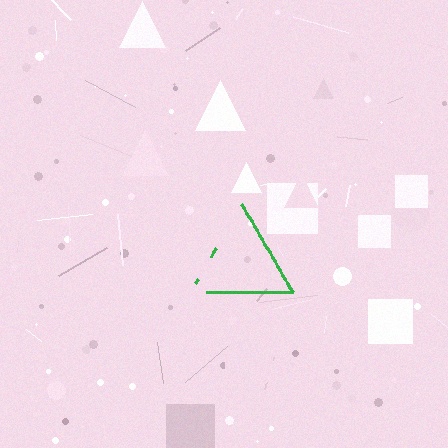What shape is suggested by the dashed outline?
The dashed outline suggests a triangle.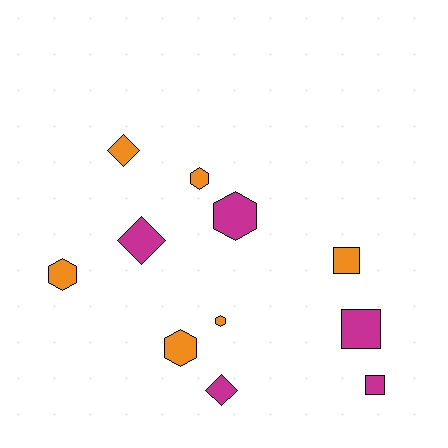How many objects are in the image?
There are 11 objects.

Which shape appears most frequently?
Hexagon, with 5 objects.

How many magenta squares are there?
There are 2 magenta squares.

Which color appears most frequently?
Orange, with 6 objects.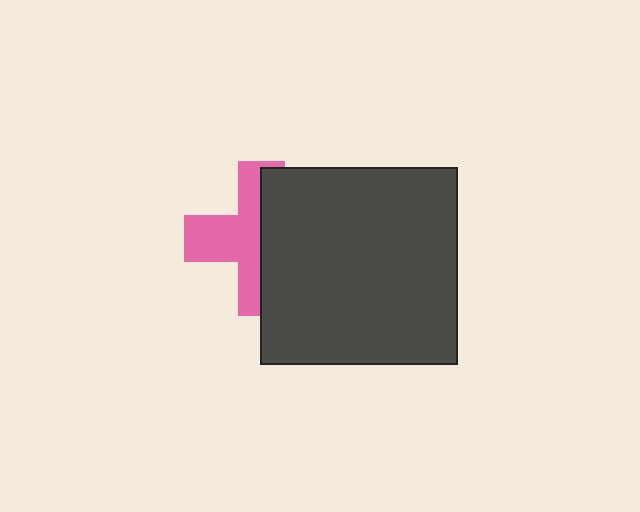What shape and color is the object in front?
The object in front is a dark gray square.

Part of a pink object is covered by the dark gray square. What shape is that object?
It is a cross.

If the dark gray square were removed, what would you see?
You would see the complete pink cross.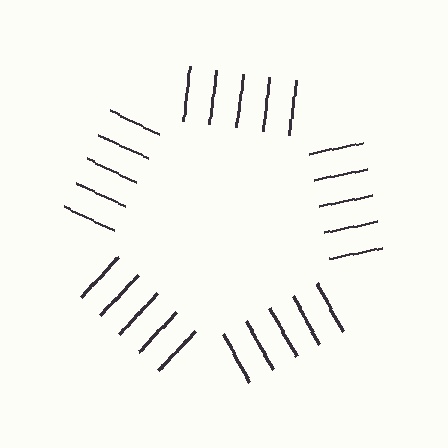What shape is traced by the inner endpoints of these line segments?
An illusory pentagon — the line segments terminate on its edges but no continuous stroke is drawn.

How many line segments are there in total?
25 — 5 along each of the 5 edges.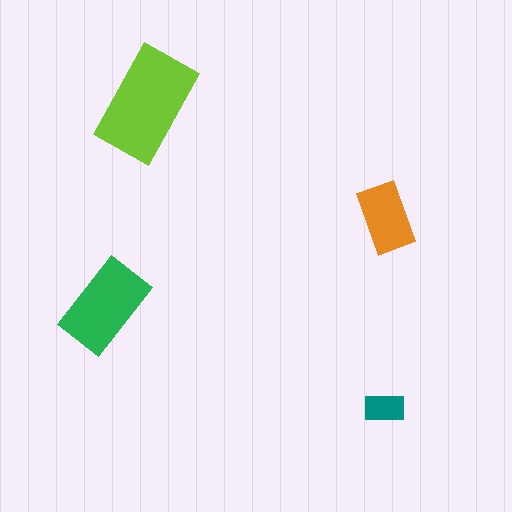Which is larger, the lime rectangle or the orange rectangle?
The lime one.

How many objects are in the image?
There are 4 objects in the image.